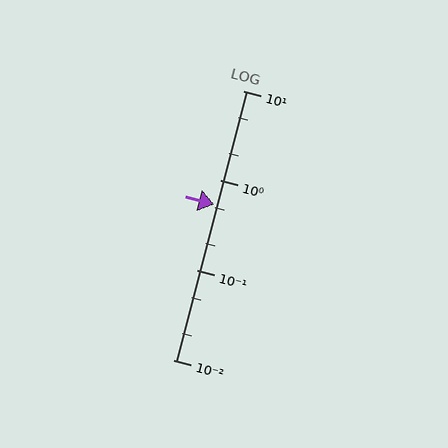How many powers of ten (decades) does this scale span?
The scale spans 3 decades, from 0.01 to 10.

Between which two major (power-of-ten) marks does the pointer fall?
The pointer is between 0.1 and 1.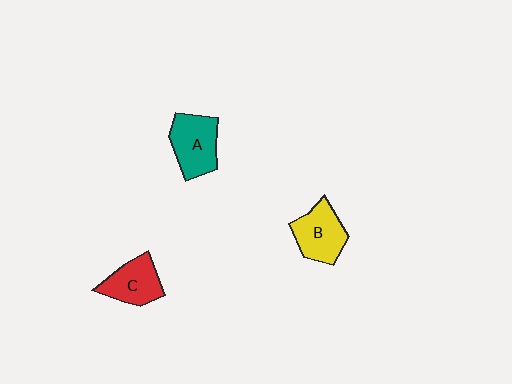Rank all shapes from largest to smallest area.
From largest to smallest: A (teal), B (yellow), C (red).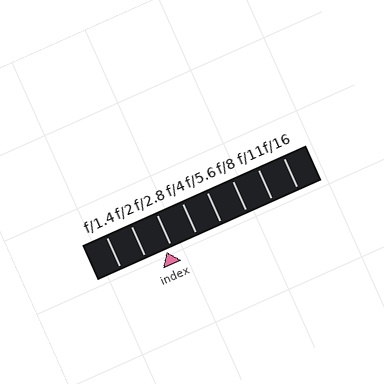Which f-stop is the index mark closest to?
The index mark is closest to f/2.8.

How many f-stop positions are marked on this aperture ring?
There are 8 f-stop positions marked.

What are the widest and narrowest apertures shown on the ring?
The widest aperture shown is f/1.4 and the narrowest is f/16.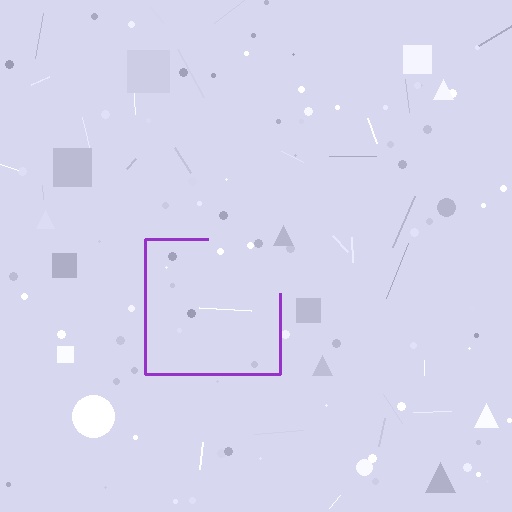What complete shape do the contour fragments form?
The contour fragments form a square.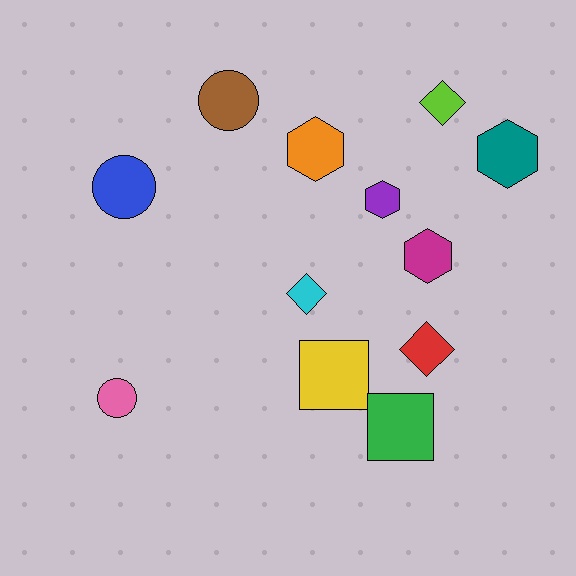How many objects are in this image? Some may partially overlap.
There are 12 objects.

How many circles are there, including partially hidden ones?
There are 3 circles.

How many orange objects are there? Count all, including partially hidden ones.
There is 1 orange object.